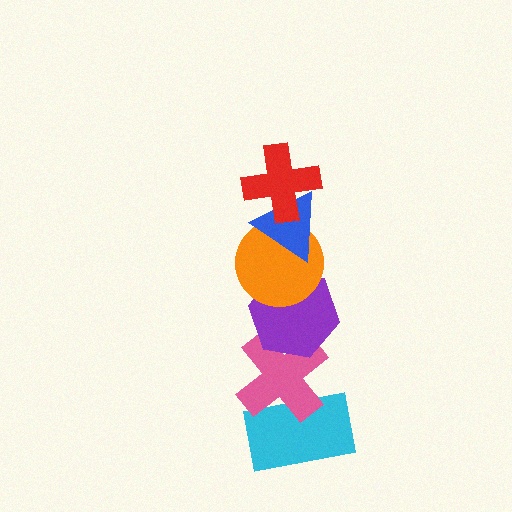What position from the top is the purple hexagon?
The purple hexagon is 4th from the top.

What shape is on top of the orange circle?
The blue triangle is on top of the orange circle.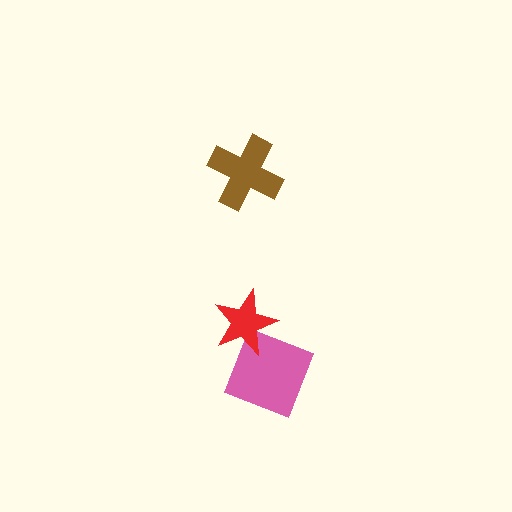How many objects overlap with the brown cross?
0 objects overlap with the brown cross.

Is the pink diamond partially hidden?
Yes, it is partially covered by another shape.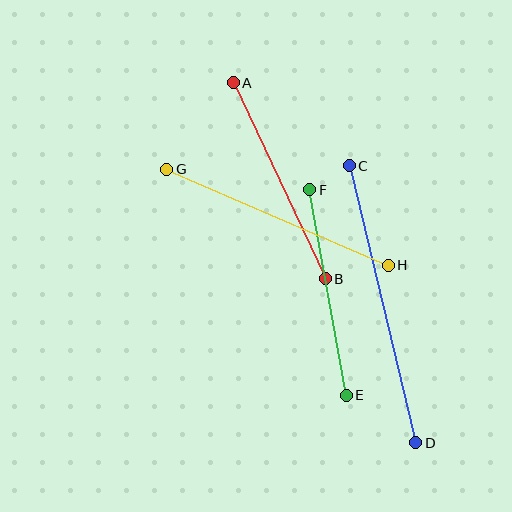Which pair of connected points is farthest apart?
Points C and D are farthest apart.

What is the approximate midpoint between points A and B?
The midpoint is at approximately (279, 181) pixels.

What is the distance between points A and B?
The distance is approximately 217 pixels.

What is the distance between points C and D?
The distance is approximately 285 pixels.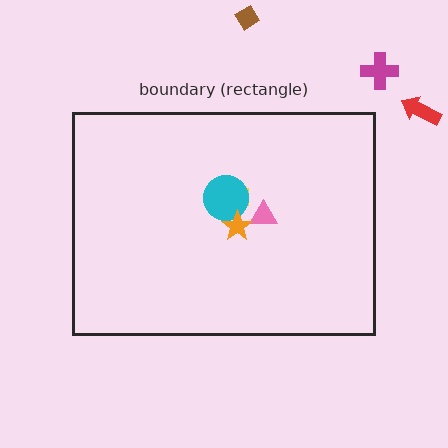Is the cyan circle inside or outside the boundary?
Inside.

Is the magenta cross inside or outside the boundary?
Outside.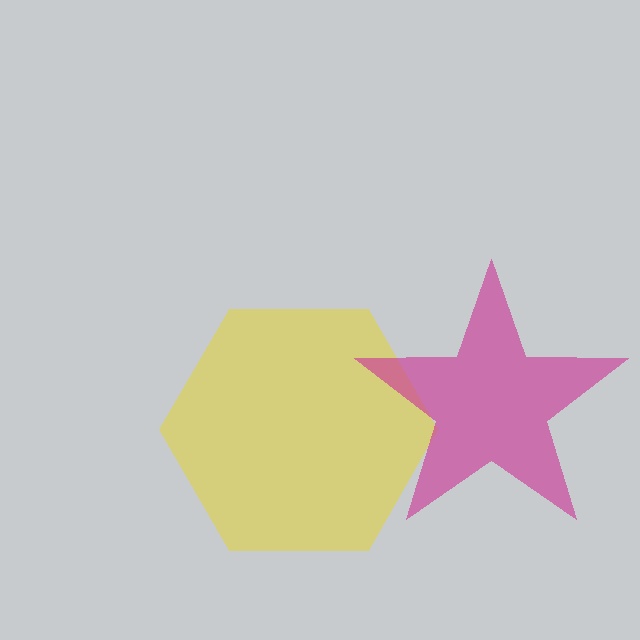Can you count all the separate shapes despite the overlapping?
Yes, there are 2 separate shapes.